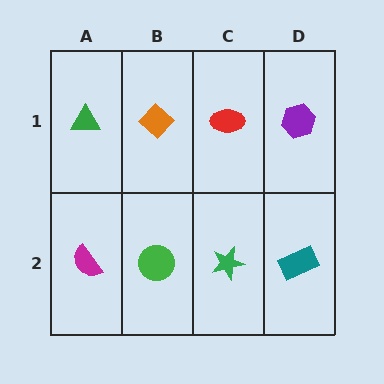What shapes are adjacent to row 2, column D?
A purple hexagon (row 1, column D), a green star (row 2, column C).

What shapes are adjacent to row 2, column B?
An orange diamond (row 1, column B), a magenta semicircle (row 2, column A), a green star (row 2, column C).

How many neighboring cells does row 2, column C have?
3.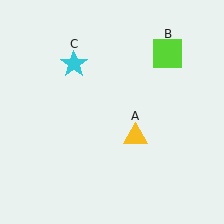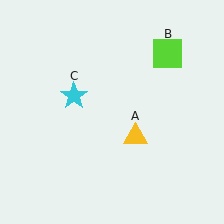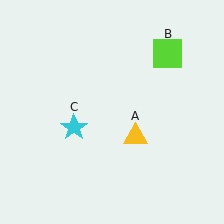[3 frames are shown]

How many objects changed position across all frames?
1 object changed position: cyan star (object C).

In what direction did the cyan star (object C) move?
The cyan star (object C) moved down.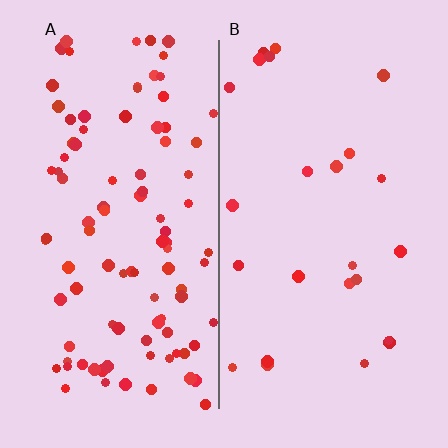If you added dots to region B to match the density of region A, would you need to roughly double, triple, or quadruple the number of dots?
Approximately quadruple.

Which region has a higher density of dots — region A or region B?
A (the left).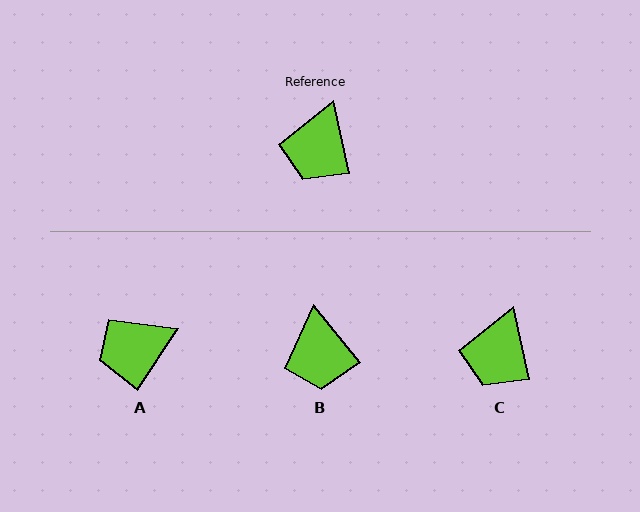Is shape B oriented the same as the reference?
No, it is off by about 28 degrees.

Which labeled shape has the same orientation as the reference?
C.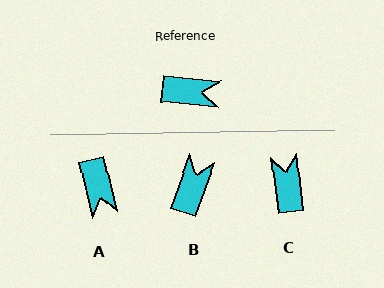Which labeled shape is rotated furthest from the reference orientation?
C, about 102 degrees away.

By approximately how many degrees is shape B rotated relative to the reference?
Approximately 75 degrees counter-clockwise.